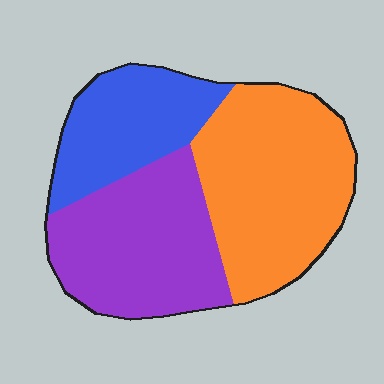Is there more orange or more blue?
Orange.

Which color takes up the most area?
Orange, at roughly 40%.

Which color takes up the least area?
Blue, at roughly 25%.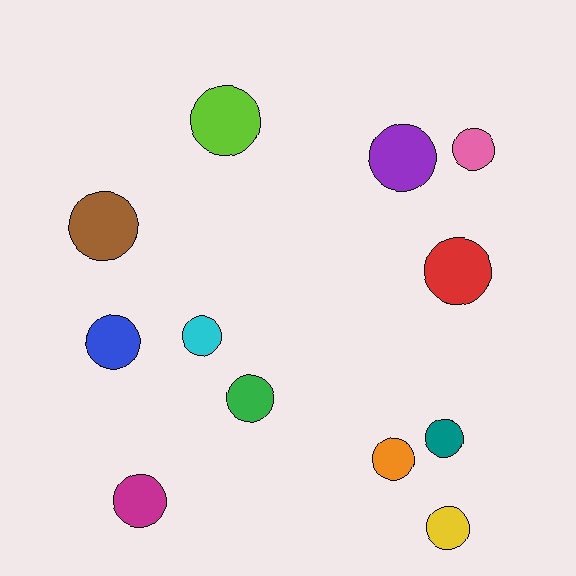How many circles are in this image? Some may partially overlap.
There are 12 circles.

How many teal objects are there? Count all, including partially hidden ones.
There is 1 teal object.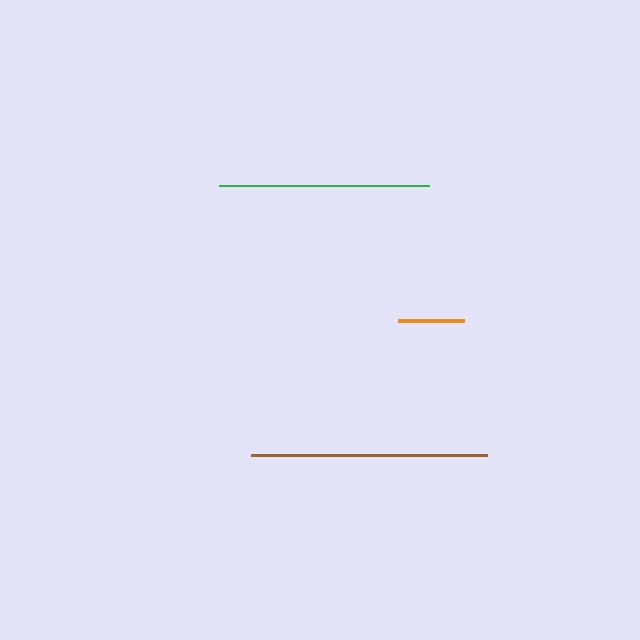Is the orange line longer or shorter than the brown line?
The brown line is longer than the orange line.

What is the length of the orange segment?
The orange segment is approximately 66 pixels long.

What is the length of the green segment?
The green segment is approximately 210 pixels long.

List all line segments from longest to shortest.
From longest to shortest: brown, green, orange.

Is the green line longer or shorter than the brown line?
The brown line is longer than the green line.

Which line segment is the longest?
The brown line is the longest at approximately 236 pixels.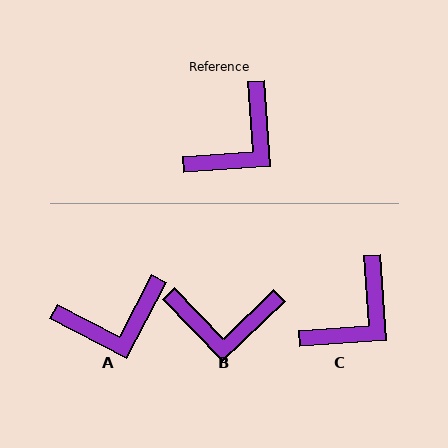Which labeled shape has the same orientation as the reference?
C.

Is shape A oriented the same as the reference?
No, it is off by about 32 degrees.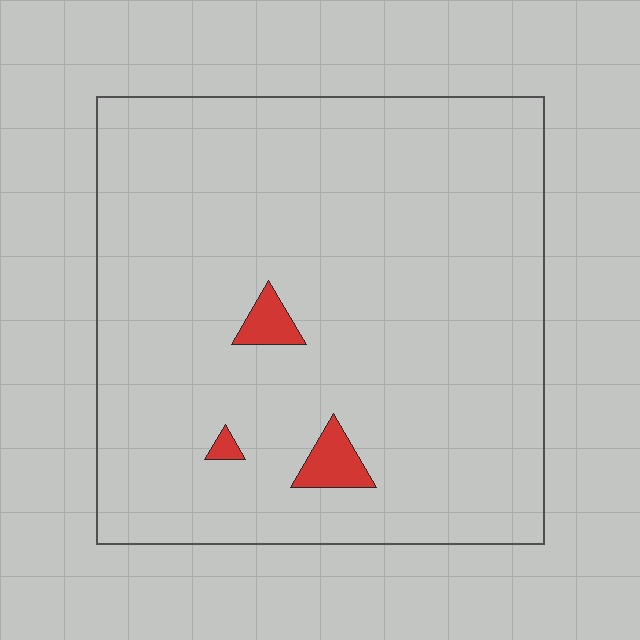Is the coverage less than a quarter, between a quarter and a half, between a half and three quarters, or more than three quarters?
Less than a quarter.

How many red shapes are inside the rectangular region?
3.